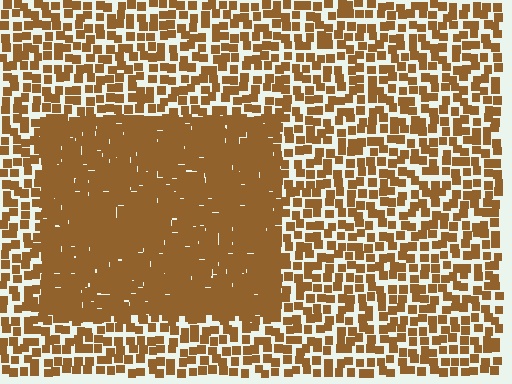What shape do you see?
I see a rectangle.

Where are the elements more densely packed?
The elements are more densely packed inside the rectangle boundary.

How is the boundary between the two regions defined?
The boundary is defined by a change in element density (approximately 2.3x ratio). All elements are the same color, size, and shape.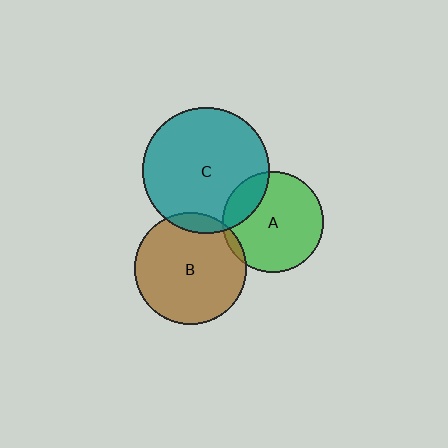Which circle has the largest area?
Circle C (teal).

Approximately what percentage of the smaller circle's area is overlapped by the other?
Approximately 5%.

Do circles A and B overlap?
Yes.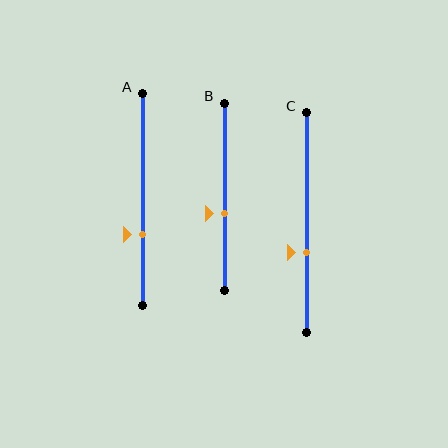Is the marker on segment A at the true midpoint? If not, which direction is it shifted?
No, the marker on segment A is shifted downward by about 16% of the segment length.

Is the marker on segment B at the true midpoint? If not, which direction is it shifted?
No, the marker on segment B is shifted downward by about 9% of the segment length.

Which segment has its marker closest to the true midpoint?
Segment B has its marker closest to the true midpoint.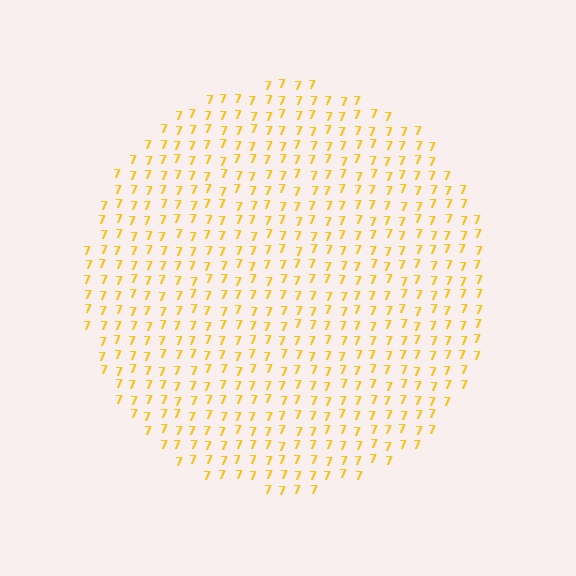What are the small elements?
The small elements are digit 7's.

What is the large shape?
The large shape is a circle.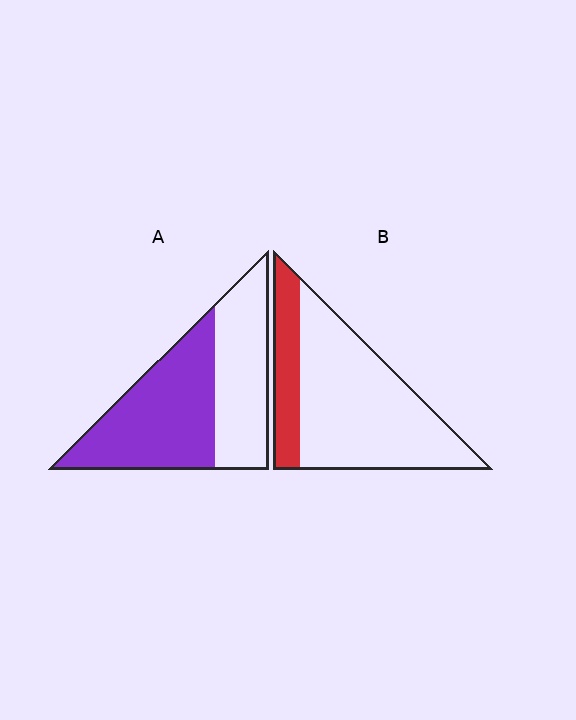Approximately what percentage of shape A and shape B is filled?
A is approximately 55% and B is approximately 25%.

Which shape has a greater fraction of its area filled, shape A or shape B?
Shape A.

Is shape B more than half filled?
No.